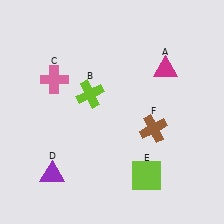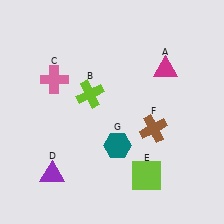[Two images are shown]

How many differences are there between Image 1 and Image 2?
There is 1 difference between the two images.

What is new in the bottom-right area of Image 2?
A teal hexagon (G) was added in the bottom-right area of Image 2.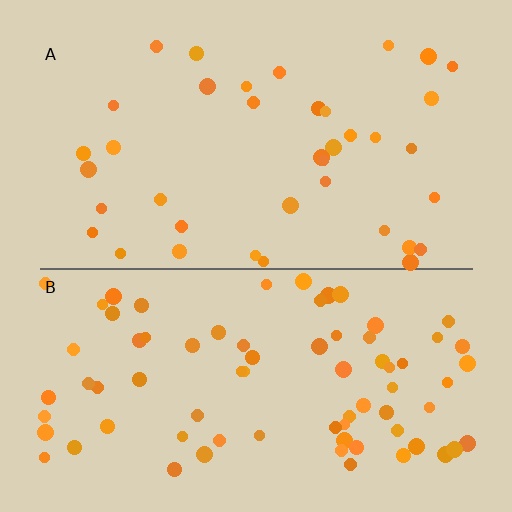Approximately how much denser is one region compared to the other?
Approximately 1.9× — region B over region A.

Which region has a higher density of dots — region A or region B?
B (the bottom).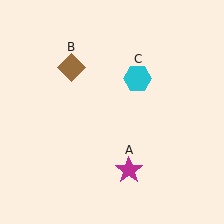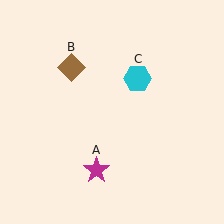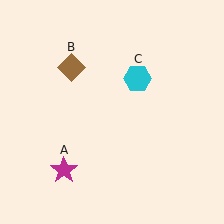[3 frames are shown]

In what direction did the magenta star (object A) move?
The magenta star (object A) moved left.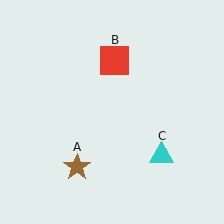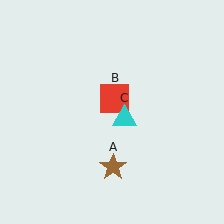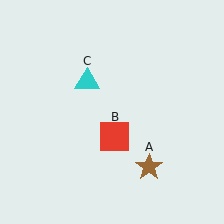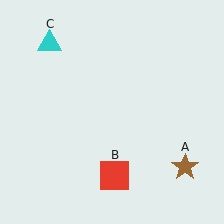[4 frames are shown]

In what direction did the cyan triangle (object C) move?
The cyan triangle (object C) moved up and to the left.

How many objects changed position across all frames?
3 objects changed position: brown star (object A), red square (object B), cyan triangle (object C).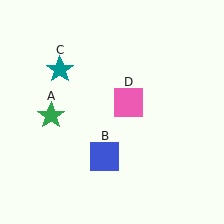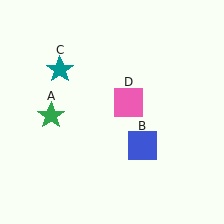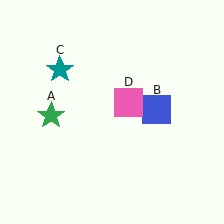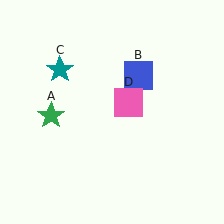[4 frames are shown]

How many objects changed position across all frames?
1 object changed position: blue square (object B).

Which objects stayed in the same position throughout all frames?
Green star (object A) and teal star (object C) and pink square (object D) remained stationary.